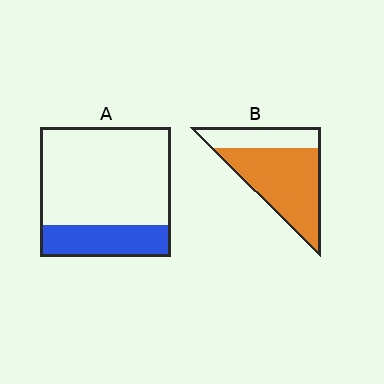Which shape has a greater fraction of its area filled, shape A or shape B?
Shape B.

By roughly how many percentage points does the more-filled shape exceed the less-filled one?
By roughly 45 percentage points (B over A).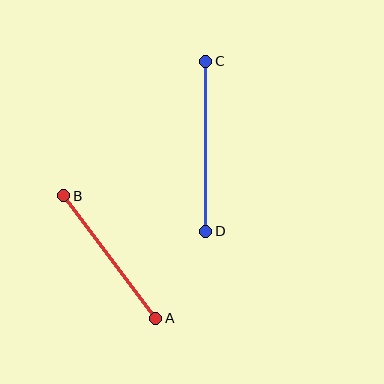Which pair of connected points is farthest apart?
Points C and D are farthest apart.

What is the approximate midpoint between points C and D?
The midpoint is at approximately (206, 146) pixels.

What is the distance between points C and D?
The distance is approximately 170 pixels.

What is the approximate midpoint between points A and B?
The midpoint is at approximately (110, 257) pixels.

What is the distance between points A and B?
The distance is approximately 153 pixels.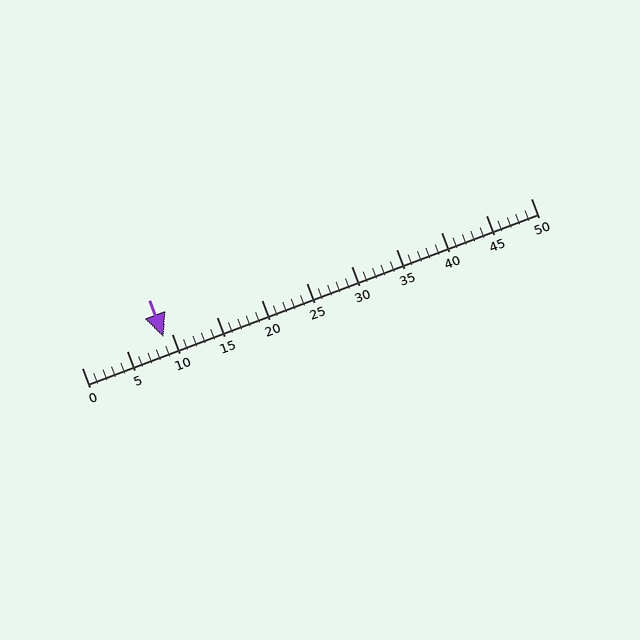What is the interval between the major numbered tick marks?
The major tick marks are spaced 5 units apart.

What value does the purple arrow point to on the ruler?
The purple arrow points to approximately 9.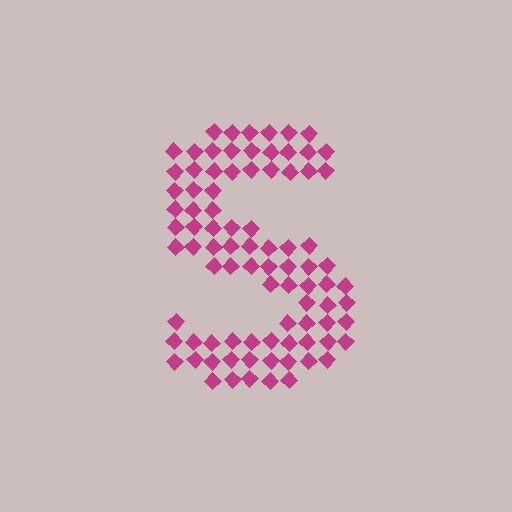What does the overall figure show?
The overall figure shows the letter S.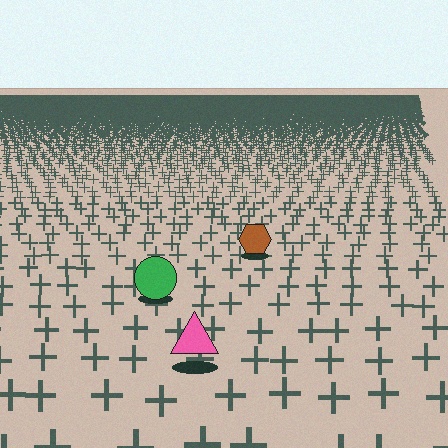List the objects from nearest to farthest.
From nearest to farthest: the pink triangle, the green circle, the brown hexagon.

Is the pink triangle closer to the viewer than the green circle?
Yes. The pink triangle is closer — you can tell from the texture gradient: the ground texture is coarser near it.